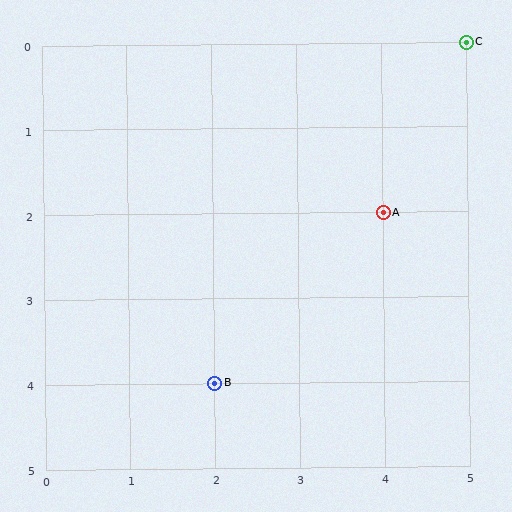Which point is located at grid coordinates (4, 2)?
Point A is at (4, 2).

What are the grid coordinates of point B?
Point B is at grid coordinates (2, 4).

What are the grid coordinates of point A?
Point A is at grid coordinates (4, 2).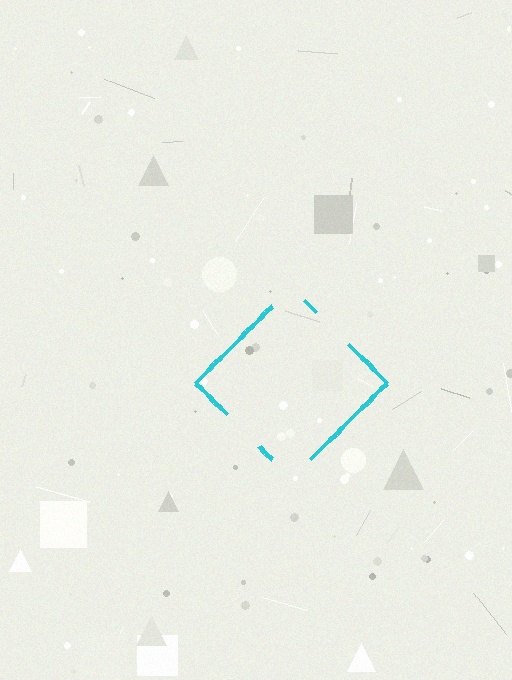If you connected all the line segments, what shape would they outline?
They would outline a diamond.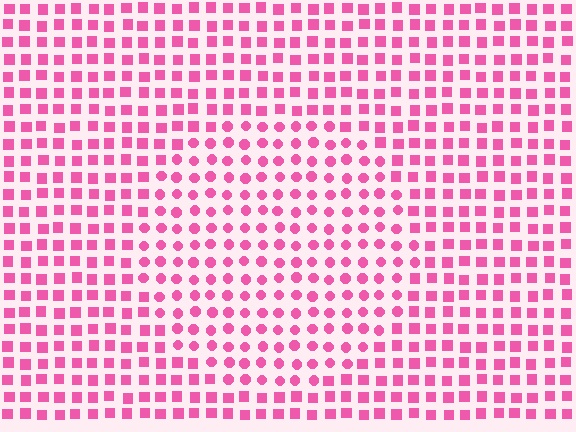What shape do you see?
I see a circle.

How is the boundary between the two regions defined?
The boundary is defined by a change in element shape: circles inside vs. squares outside. All elements share the same color and spacing.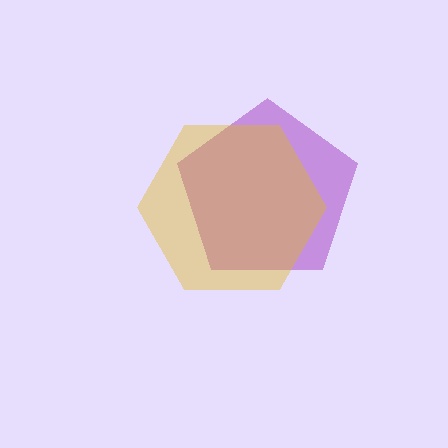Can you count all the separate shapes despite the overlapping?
Yes, there are 2 separate shapes.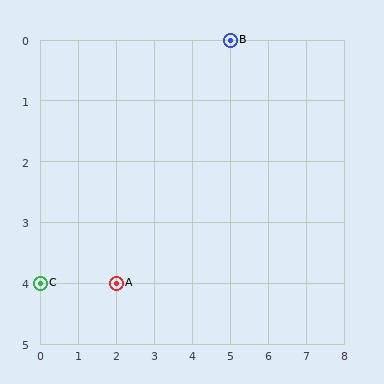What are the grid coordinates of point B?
Point B is at grid coordinates (5, 0).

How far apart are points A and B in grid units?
Points A and B are 3 columns and 4 rows apart (about 5.0 grid units diagonally).